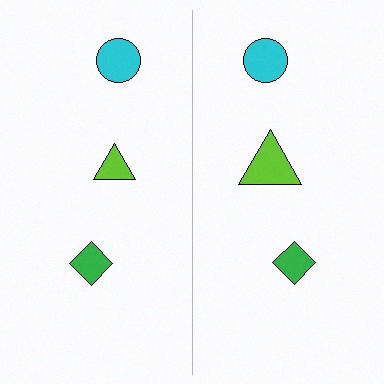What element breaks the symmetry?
The lime triangle on the right side has a different size than its mirror counterpart.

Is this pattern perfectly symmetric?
No, the pattern is not perfectly symmetric. The lime triangle on the right side has a different size than its mirror counterpart.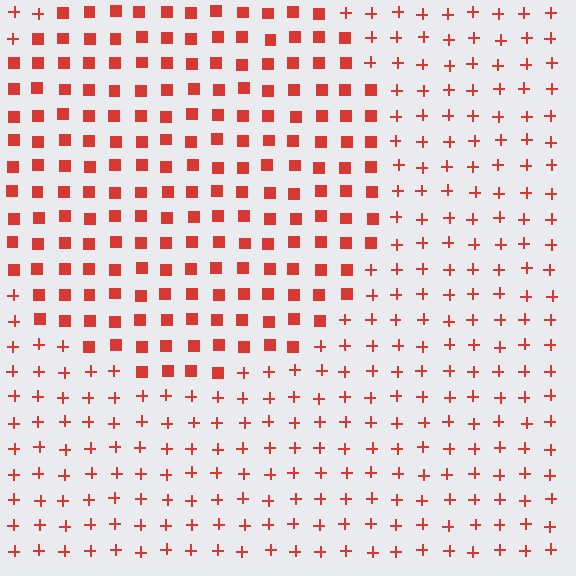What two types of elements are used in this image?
The image uses squares inside the circle region and plus signs outside it.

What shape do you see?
I see a circle.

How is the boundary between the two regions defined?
The boundary is defined by a change in element shape: squares inside vs. plus signs outside. All elements share the same color and spacing.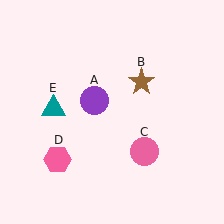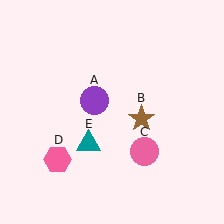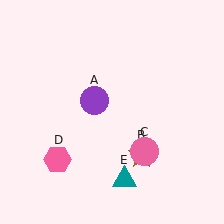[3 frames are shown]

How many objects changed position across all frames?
2 objects changed position: brown star (object B), teal triangle (object E).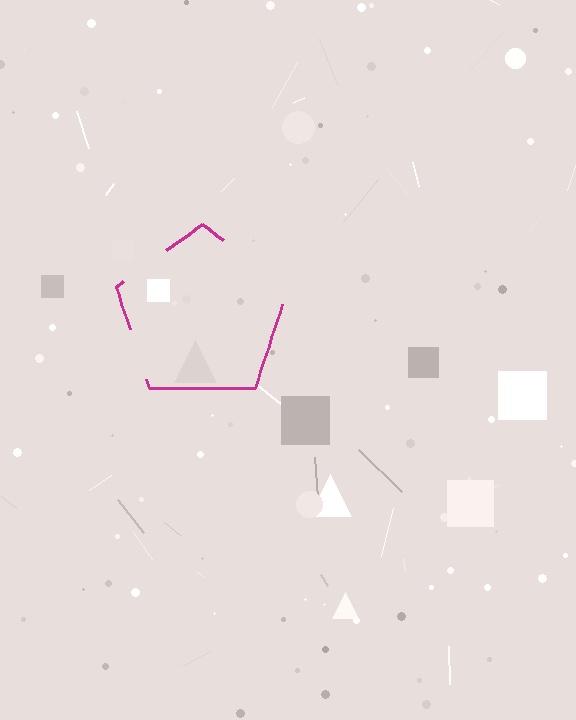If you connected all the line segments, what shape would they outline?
They would outline a pentagon.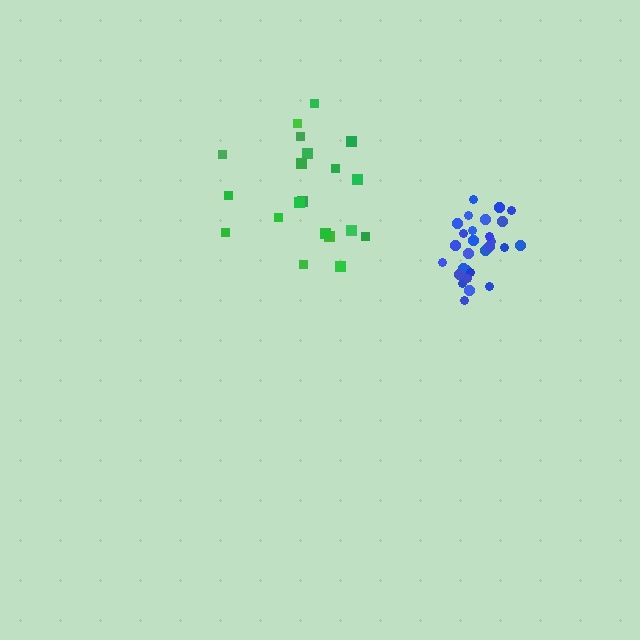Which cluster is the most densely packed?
Blue.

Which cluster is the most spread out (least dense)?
Green.